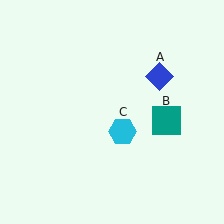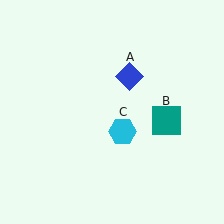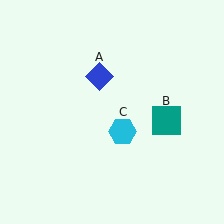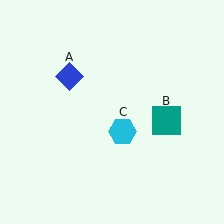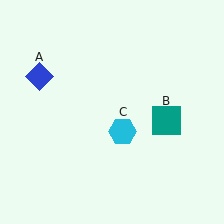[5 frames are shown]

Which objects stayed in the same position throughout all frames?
Teal square (object B) and cyan hexagon (object C) remained stationary.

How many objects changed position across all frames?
1 object changed position: blue diamond (object A).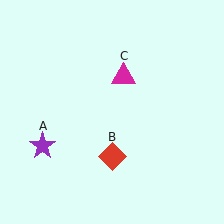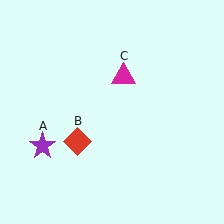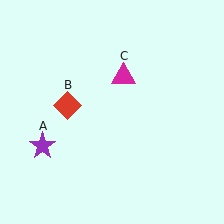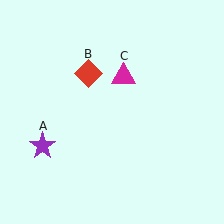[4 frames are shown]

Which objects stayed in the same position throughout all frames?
Purple star (object A) and magenta triangle (object C) remained stationary.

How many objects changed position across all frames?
1 object changed position: red diamond (object B).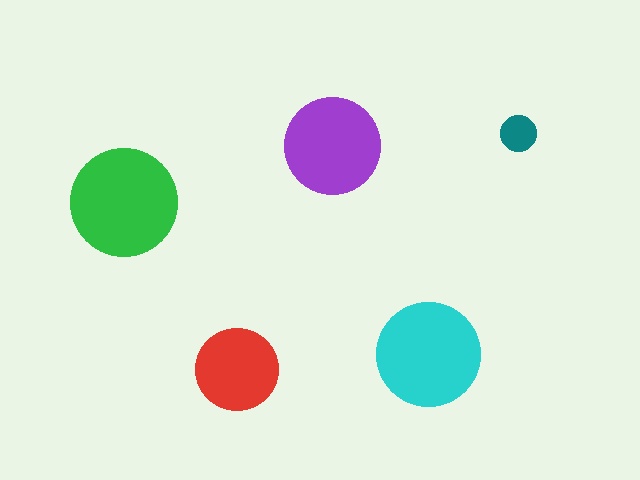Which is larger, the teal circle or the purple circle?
The purple one.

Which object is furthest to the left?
The green circle is leftmost.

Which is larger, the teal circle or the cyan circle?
The cyan one.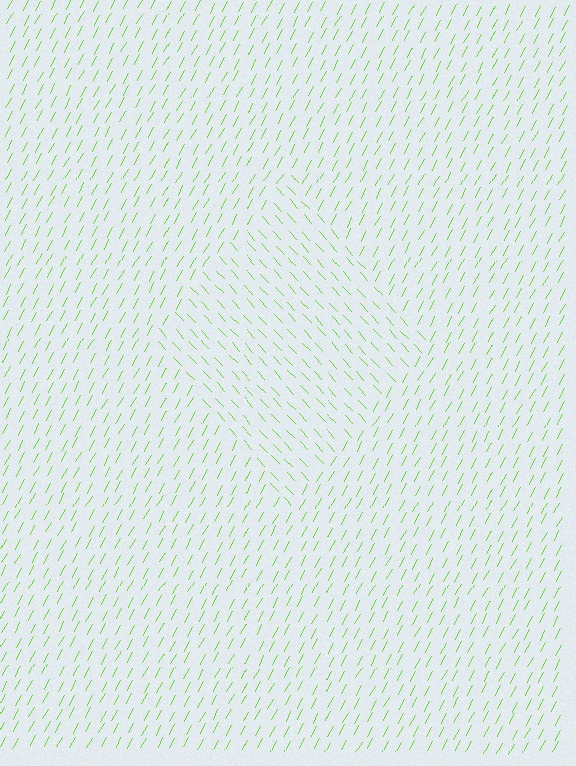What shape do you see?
I see a diamond.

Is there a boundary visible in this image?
Yes, there is a texture boundary formed by a change in line orientation.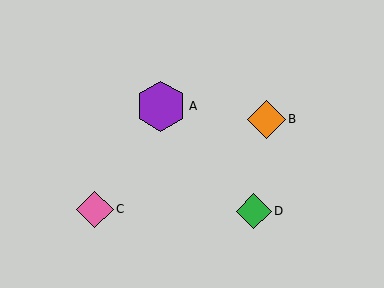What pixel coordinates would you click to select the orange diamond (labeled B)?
Click at (267, 119) to select the orange diamond B.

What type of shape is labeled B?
Shape B is an orange diamond.